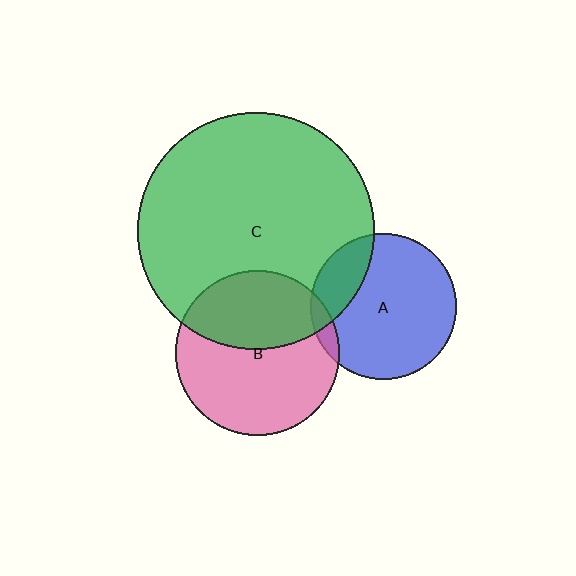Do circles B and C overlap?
Yes.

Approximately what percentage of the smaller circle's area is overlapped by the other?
Approximately 40%.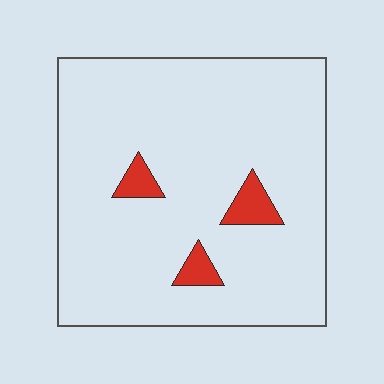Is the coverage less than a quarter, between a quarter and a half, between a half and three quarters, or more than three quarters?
Less than a quarter.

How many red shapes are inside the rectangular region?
3.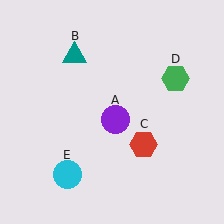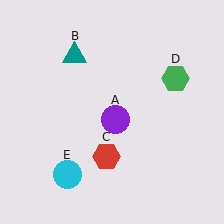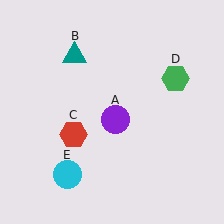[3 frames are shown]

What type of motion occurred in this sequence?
The red hexagon (object C) rotated clockwise around the center of the scene.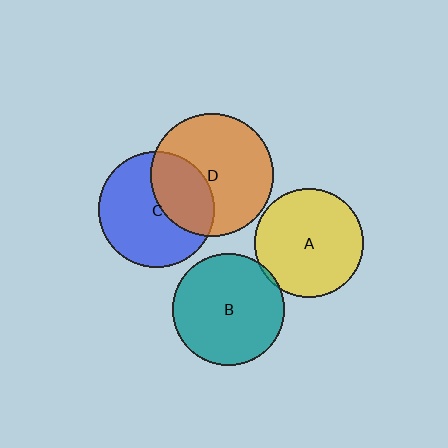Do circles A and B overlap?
Yes.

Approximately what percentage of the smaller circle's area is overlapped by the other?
Approximately 5%.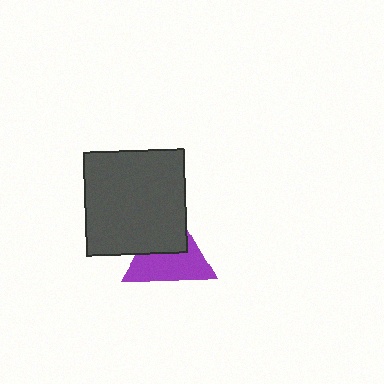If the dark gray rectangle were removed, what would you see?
You would see the complete purple triangle.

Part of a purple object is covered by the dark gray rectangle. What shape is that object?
It is a triangle.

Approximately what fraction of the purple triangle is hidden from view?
Roughly 43% of the purple triangle is hidden behind the dark gray rectangle.